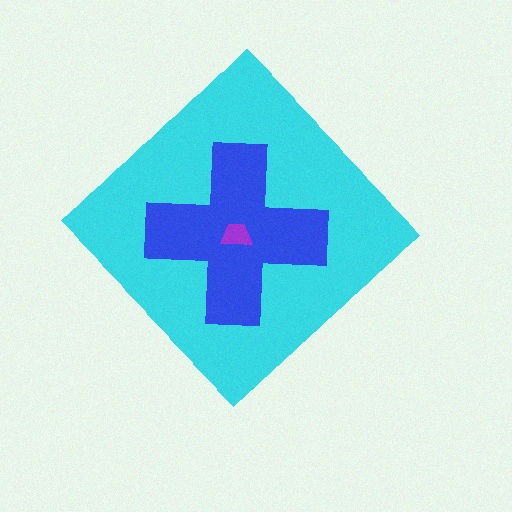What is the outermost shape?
The cyan diamond.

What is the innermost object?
The purple trapezoid.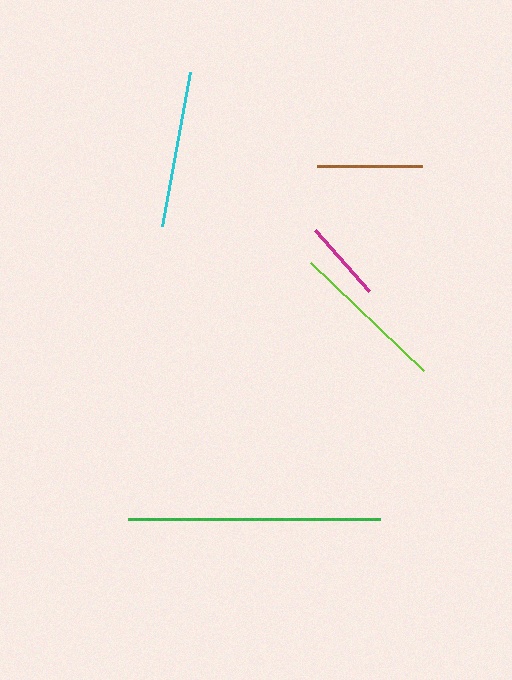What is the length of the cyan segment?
The cyan segment is approximately 157 pixels long.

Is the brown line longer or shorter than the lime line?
The lime line is longer than the brown line.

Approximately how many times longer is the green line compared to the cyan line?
The green line is approximately 1.6 times the length of the cyan line.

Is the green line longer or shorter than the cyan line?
The green line is longer than the cyan line.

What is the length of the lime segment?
The lime segment is approximately 156 pixels long.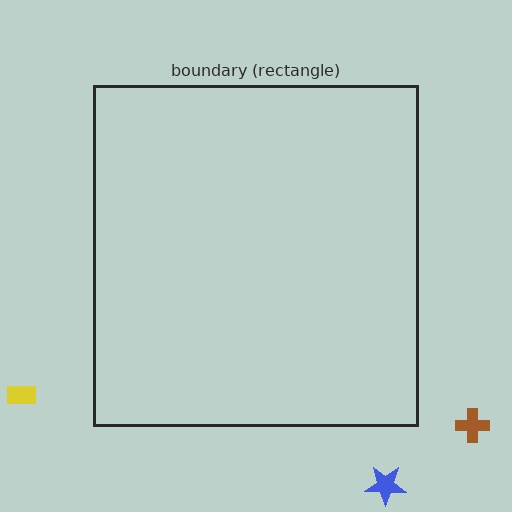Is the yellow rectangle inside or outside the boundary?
Outside.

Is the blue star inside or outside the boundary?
Outside.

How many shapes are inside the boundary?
0 inside, 3 outside.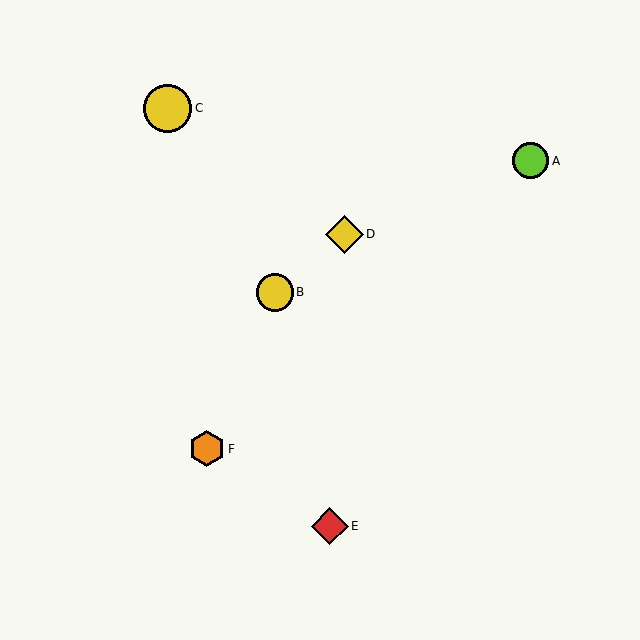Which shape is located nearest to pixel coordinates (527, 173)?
The lime circle (labeled A) at (531, 161) is nearest to that location.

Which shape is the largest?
The yellow circle (labeled C) is the largest.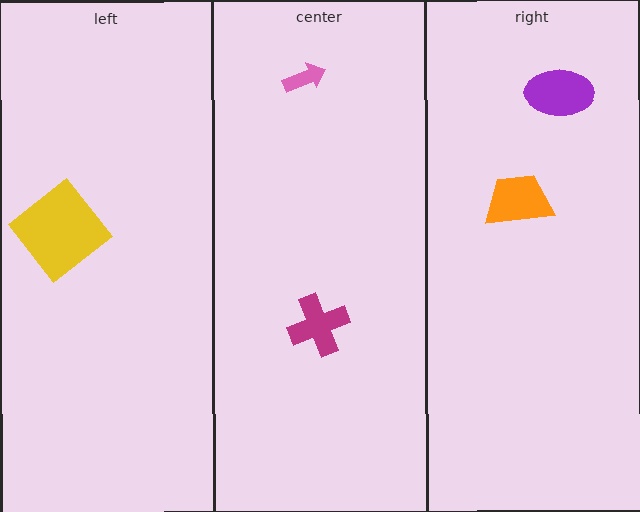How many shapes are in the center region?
2.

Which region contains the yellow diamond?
The left region.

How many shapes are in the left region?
1.